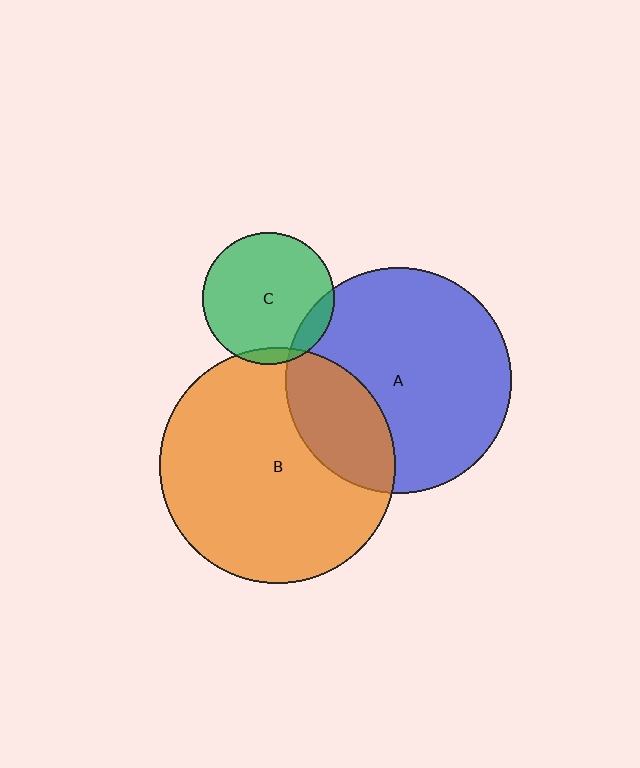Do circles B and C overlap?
Yes.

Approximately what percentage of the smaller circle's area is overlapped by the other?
Approximately 5%.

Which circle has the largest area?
Circle B (orange).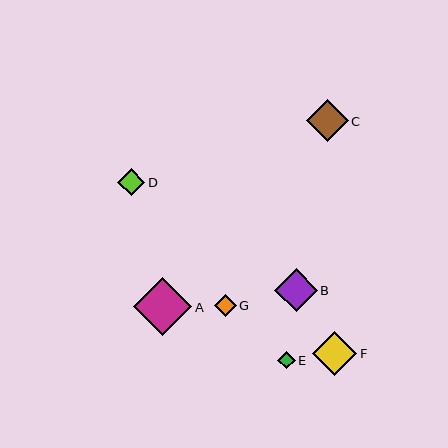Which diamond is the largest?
Diamond A is the largest with a size of approximately 58 pixels.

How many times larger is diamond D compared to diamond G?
Diamond D is approximately 1.2 times the size of diamond G.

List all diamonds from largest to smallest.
From largest to smallest: A, F, B, C, D, G, E.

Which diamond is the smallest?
Diamond E is the smallest with a size of approximately 18 pixels.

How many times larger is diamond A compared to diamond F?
Diamond A is approximately 1.3 times the size of diamond F.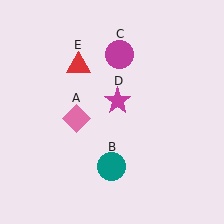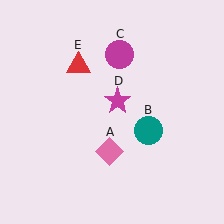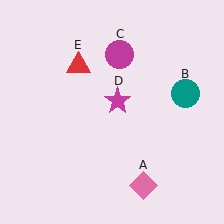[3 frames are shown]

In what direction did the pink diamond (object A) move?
The pink diamond (object A) moved down and to the right.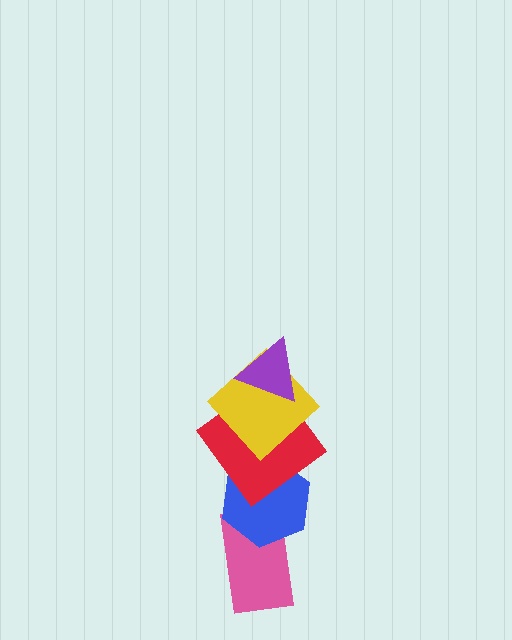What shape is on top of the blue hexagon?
The red diamond is on top of the blue hexagon.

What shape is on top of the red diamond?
The yellow diamond is on top of the red diamond.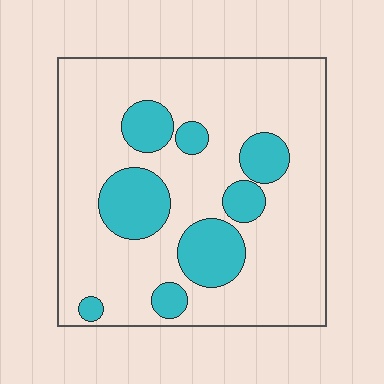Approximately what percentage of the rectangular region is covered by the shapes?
Approximately 20%.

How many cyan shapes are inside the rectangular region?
8.